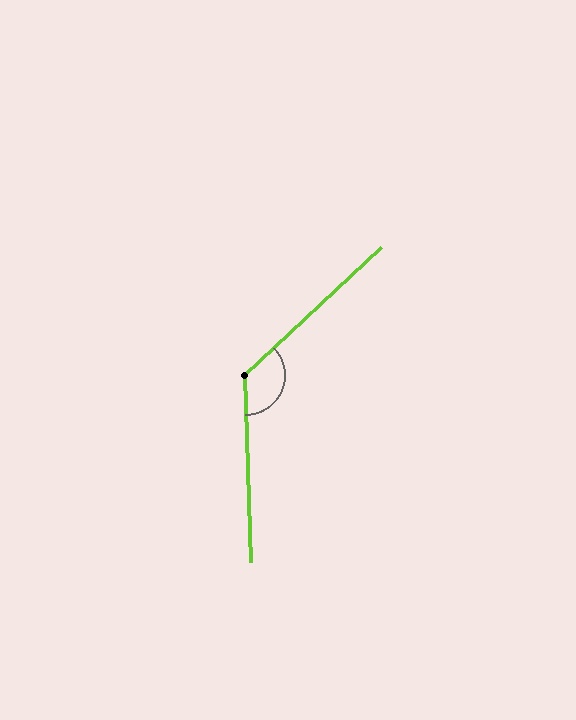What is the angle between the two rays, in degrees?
Approximately 132 degrees.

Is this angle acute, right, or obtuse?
It is obtuse.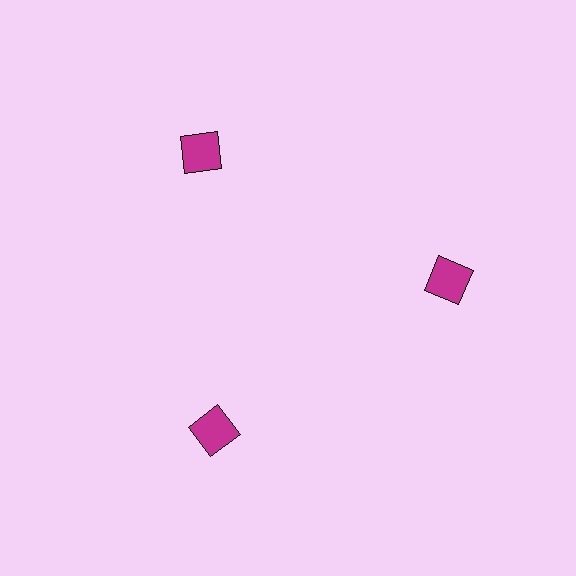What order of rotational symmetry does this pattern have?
This pattern has 3-fold rotational symmetry.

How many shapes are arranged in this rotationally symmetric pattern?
There are 3 shapes, arranged in 3 groups of 1.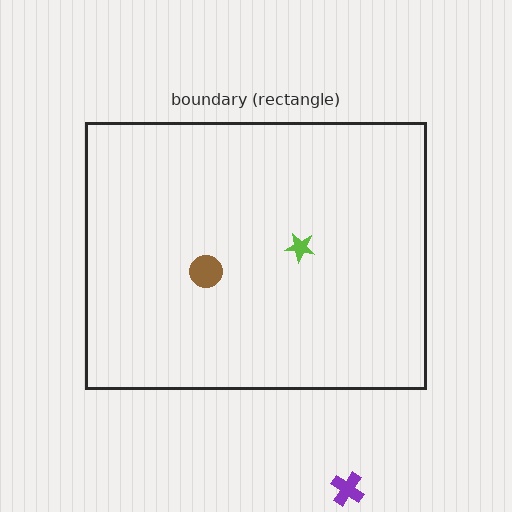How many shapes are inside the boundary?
2 inside, 1 outside.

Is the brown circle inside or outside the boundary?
Inside.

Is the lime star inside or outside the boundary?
Inside.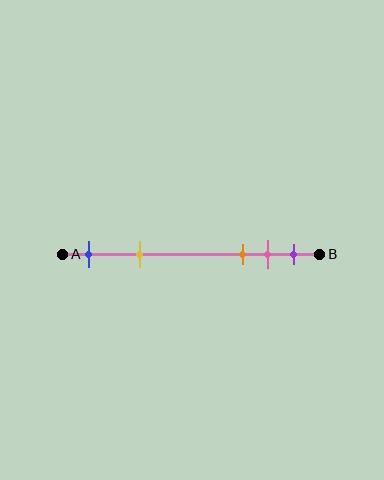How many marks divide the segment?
There are 5 marks dividing the segment.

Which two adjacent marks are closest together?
The pink and purple marks are the closest adjacent pair.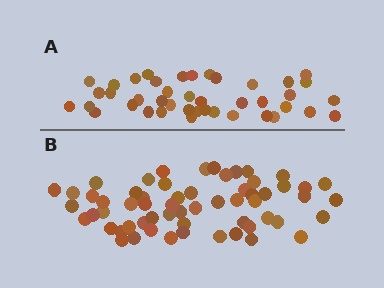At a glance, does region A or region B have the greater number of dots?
Region B (the bottom region) has more dots.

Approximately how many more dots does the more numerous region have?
Region B has approximately 20 more dots than region A.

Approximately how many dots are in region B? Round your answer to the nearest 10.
About 60 dots.